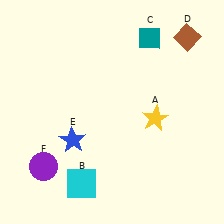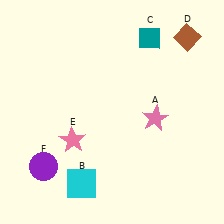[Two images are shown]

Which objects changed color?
A changed from yellow to pink. E changed from blue to pink.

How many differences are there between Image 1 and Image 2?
There are 2 differences between the two images.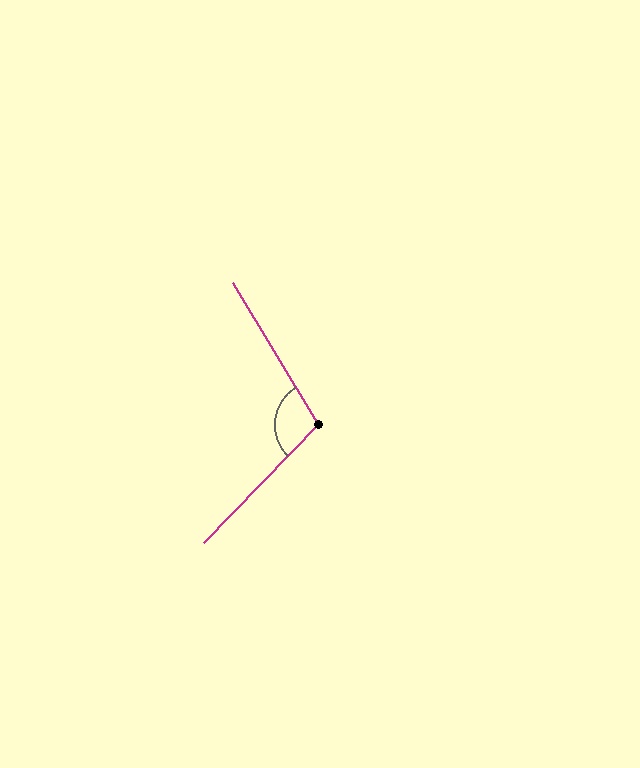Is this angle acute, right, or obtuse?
It is obtuse.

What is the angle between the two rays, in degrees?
Approximately 105 degrees.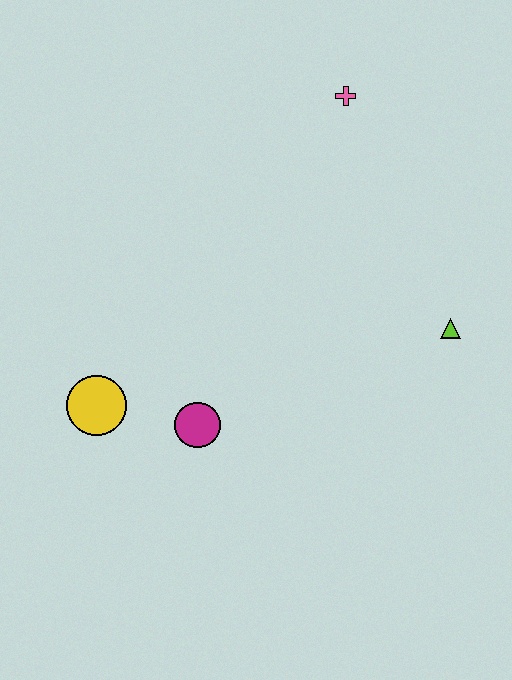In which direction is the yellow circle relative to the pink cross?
The yellow circle is below the pink cross.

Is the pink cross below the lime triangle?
No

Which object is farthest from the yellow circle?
The pink cross is farthest from the yellow circle.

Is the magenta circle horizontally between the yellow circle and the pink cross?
Yes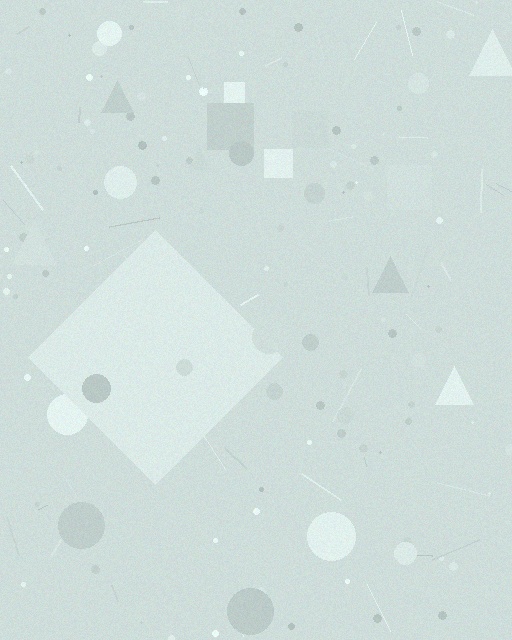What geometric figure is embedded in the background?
A diamond is embedded in the background.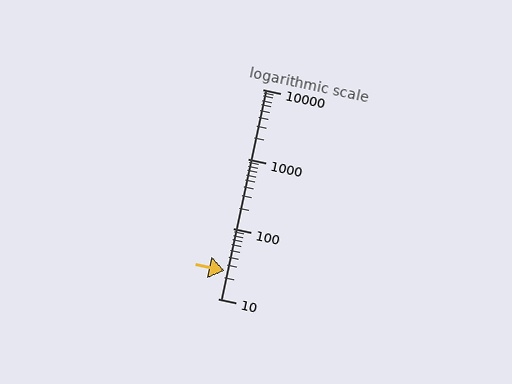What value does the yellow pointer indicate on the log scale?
The pointer indicates approximately 25.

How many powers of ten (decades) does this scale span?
The scale spans 3 decades, from 10 to 10000.